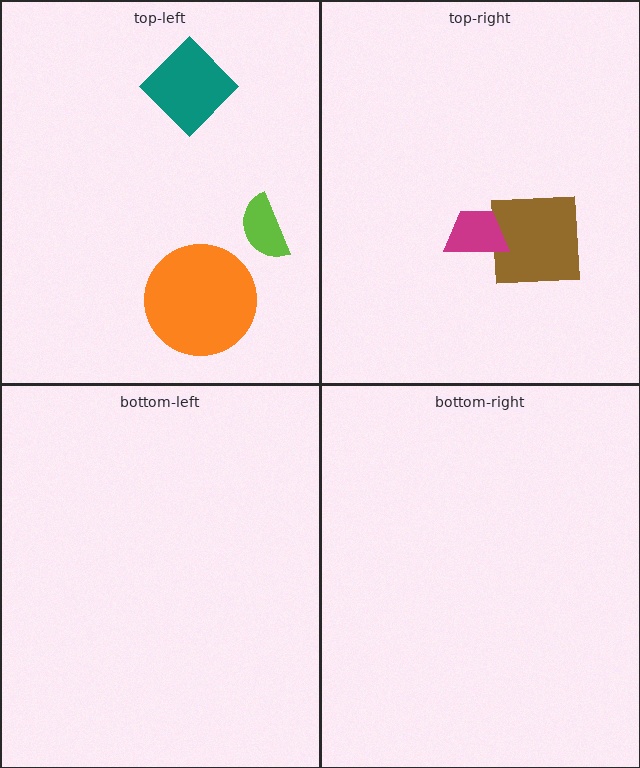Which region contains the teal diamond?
The top-left region.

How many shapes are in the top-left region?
3.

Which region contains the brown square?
The top-right region.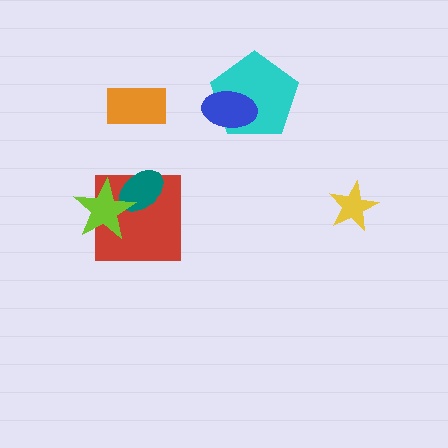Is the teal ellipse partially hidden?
Yes, it is partially covered by another shape.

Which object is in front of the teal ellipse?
The lime star is in front of the teal ellipse.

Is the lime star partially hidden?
No, no other shape covers it.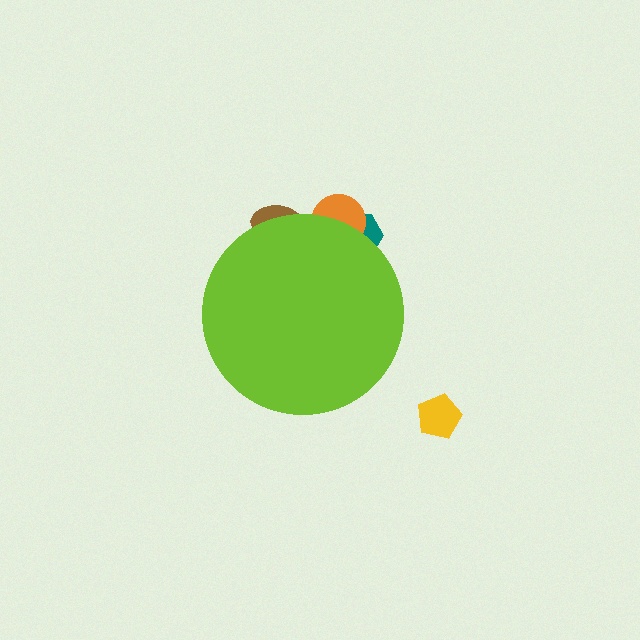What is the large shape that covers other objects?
A lime circle.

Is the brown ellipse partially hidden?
Yes, the brown ellipse is partially hidden behind the lime circle.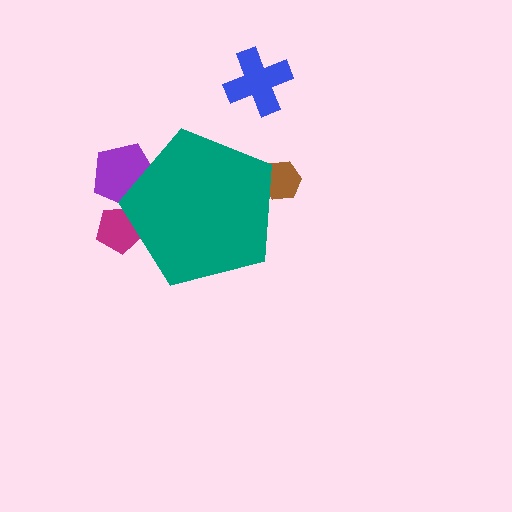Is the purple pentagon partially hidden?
Yes, the purple pentagon is partially hidden behind the teal pentagon.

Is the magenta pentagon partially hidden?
Yes, the magenta pentagon is partially hidden behind the teal pentagon.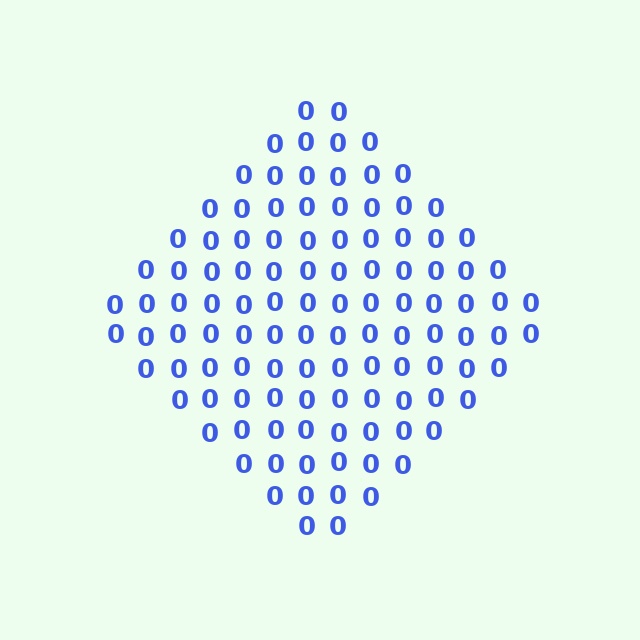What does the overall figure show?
The overall figure shows a diamond.